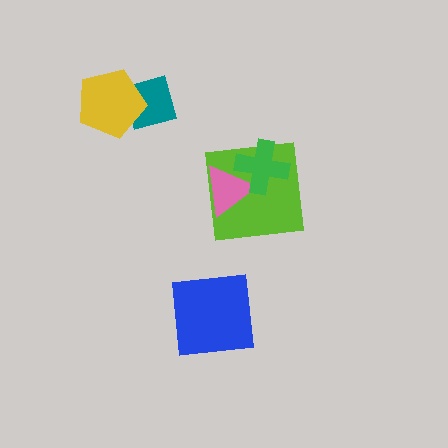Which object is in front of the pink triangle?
The green cross is in front of the pink triangle.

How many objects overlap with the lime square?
2 objects overlap with the lime square.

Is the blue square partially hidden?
No, no other shape covers it.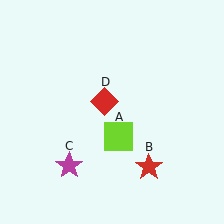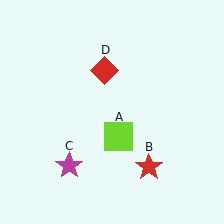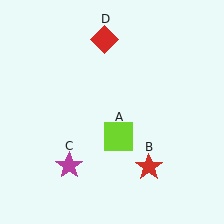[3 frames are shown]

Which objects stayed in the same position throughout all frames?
Lime square (object A) and red star (object B) and magenta star (object C) remained stationary.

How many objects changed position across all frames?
1 object changed position: red diamond (object D).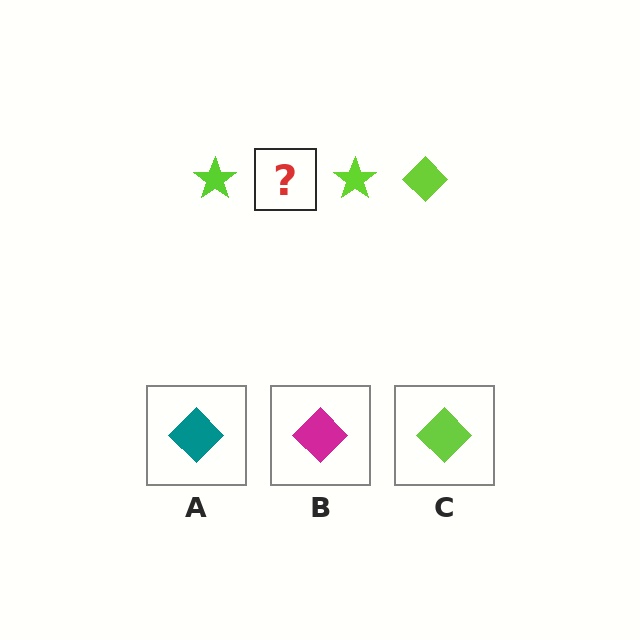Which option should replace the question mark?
Option C.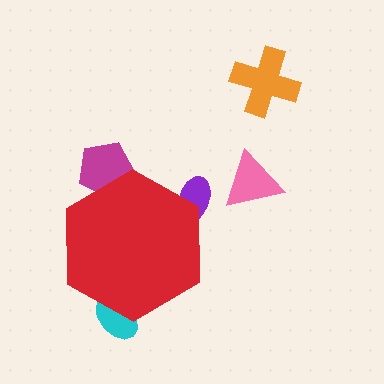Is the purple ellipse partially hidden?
Yes, the purple ellipse is partially hidden behind the red hexagon.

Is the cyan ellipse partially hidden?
Yes, the cyan ellipse is partially hidden behind the red hexagon.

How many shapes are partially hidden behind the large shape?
3 shapes are partially hidden.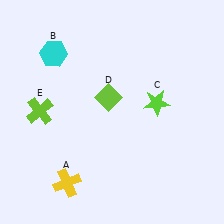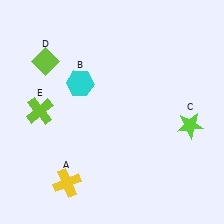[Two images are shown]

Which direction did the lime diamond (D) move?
The lime diamond (D) moved left.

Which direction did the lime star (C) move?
The lime star (C) moved right.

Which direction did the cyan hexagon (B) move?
The cyan hexagon (B) moved down.